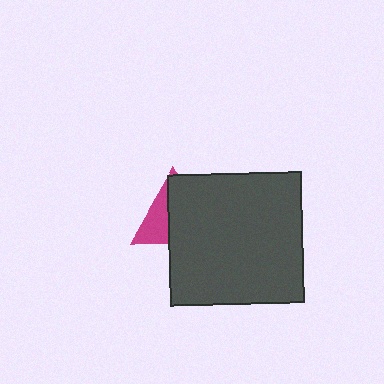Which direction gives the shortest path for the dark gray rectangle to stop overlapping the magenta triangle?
Moving right gives the shortest separation.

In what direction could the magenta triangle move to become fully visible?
The magenta triangle could move left. That would shift it out from behind the dark gray rectangle entirely.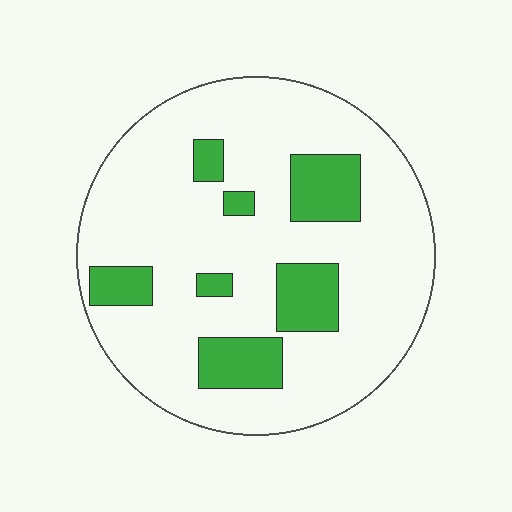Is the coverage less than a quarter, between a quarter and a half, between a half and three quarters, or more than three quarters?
Less than a quarter.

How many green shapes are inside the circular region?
7.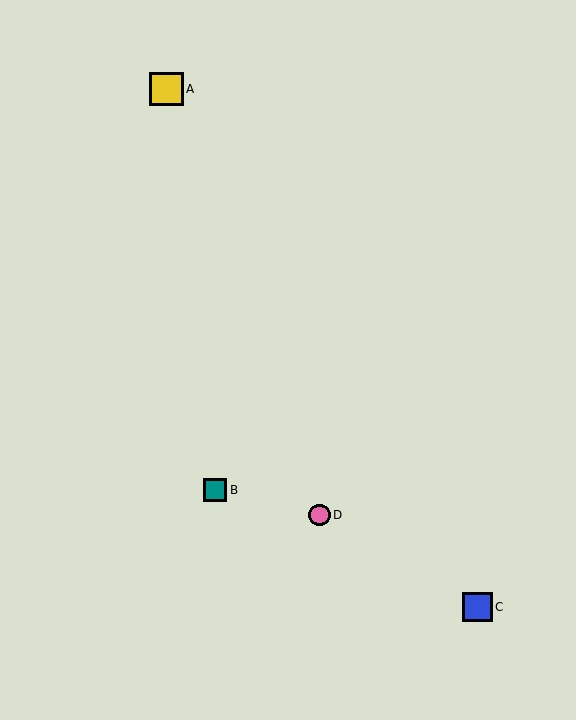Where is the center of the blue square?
The center of the blue square is at (478, 607).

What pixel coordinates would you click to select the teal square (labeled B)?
Click at (215, 490) to select the teal square B.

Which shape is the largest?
The yellow square (labeled A) is the largest.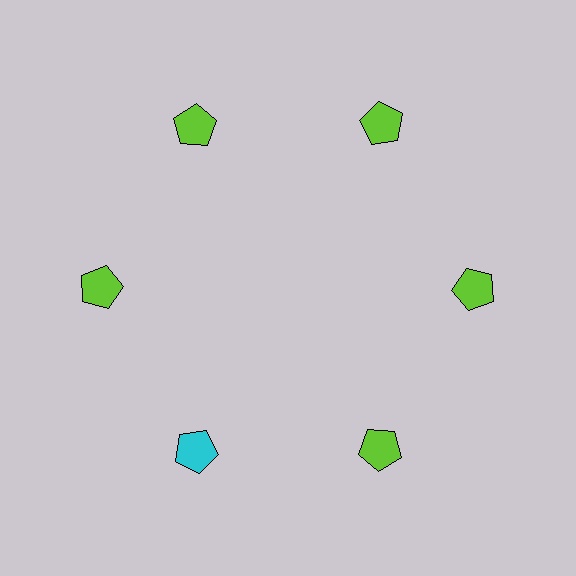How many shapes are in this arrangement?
There are 6 shapes arranged in a ring pattern.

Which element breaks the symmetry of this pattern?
The cyan pentagon at roughly the 7 o'clock position breaks the symmetry. All other shapes are lime pentagons.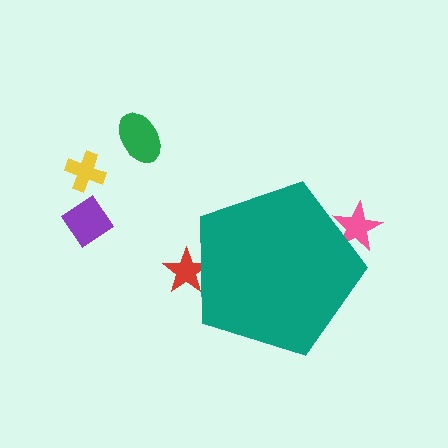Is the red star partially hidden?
Yes, the red star is partially hidden behind the teal pentagon.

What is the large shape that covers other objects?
A teal pentagon.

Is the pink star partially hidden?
Yes, the pink star is partially hidden behind the teal pentagon.